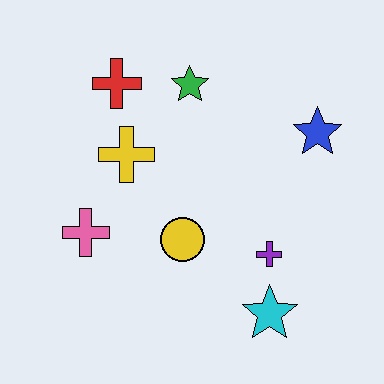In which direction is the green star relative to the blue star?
The green star is to the left of the blue star.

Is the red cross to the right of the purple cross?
No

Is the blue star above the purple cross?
Yes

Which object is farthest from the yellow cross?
The cyan star is farthest from the yellow cross.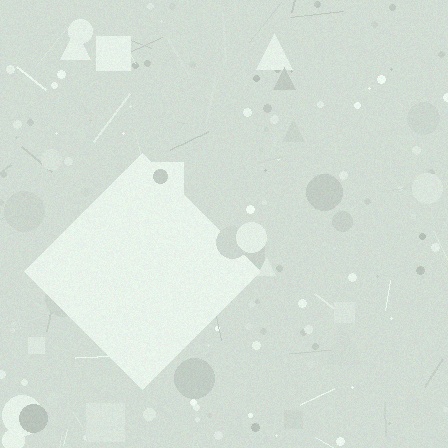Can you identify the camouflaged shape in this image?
The camouflaged shape is a diamond.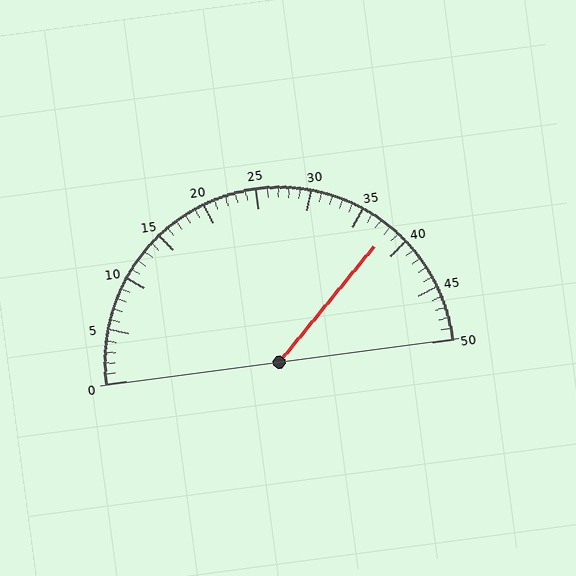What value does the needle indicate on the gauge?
The needle indicates approximately 38.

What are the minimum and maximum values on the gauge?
The gauge ranges from 0 to 50.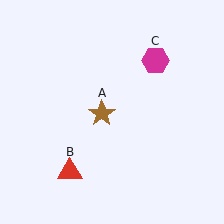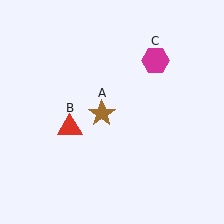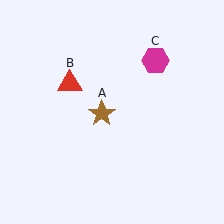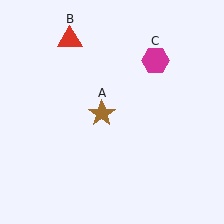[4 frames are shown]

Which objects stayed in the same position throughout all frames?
Brown star (object A) and magenta hexagon (object C) remained stationary.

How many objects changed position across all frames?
1 object changed position: red triangle (object B).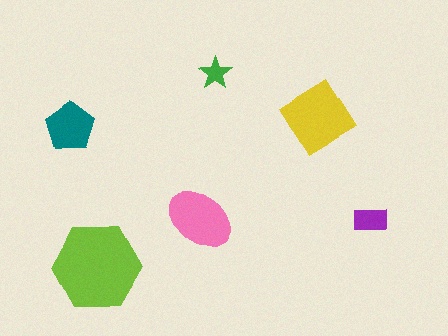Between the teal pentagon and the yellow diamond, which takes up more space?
The yellow diamond.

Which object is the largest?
The lime hexagon.